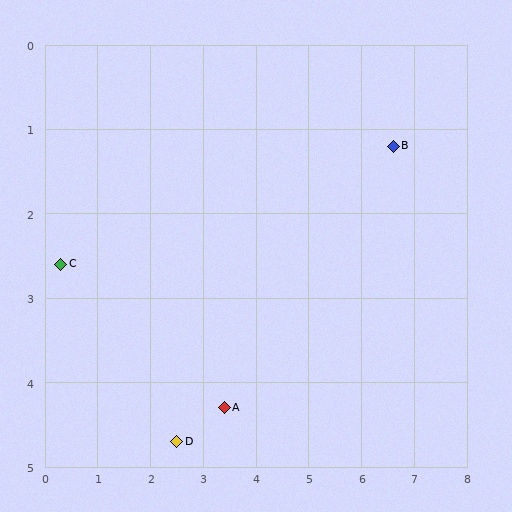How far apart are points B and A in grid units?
Points B and A are about 4.5 grid units apart.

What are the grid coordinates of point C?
Point C is at approximately (0.3, 2.6).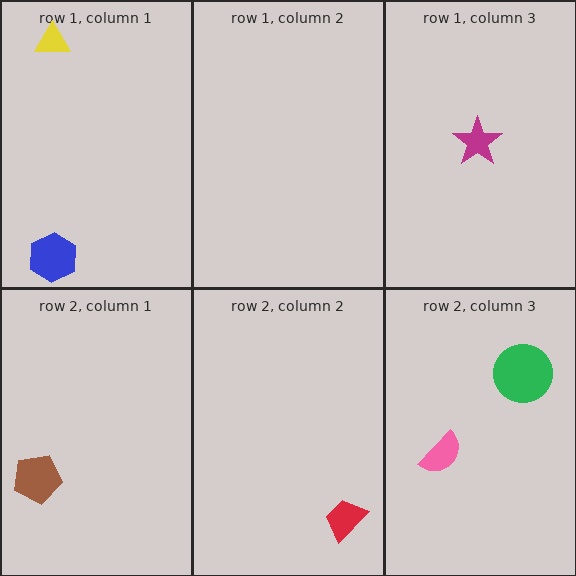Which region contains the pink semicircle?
The row 2, column 3 region.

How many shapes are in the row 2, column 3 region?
2.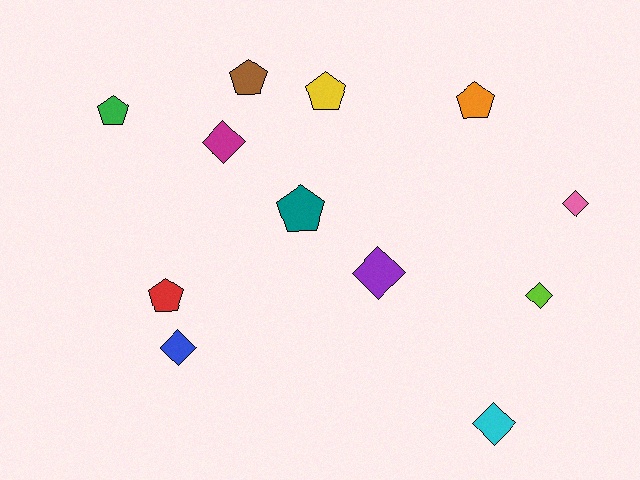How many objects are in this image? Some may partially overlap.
There are 12 objects.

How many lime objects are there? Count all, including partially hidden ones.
There is 1 lime object.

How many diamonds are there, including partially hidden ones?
There are 6 diamonds.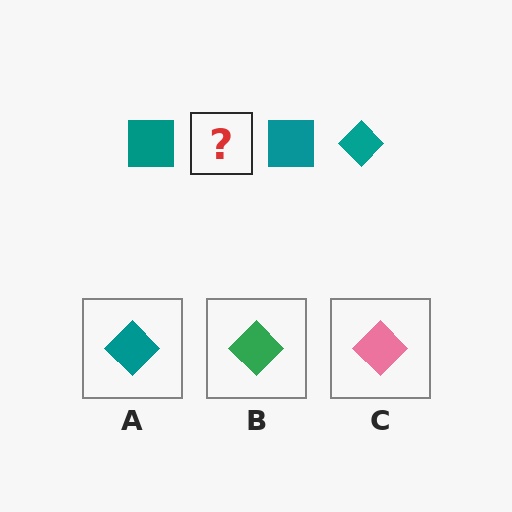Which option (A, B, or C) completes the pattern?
A.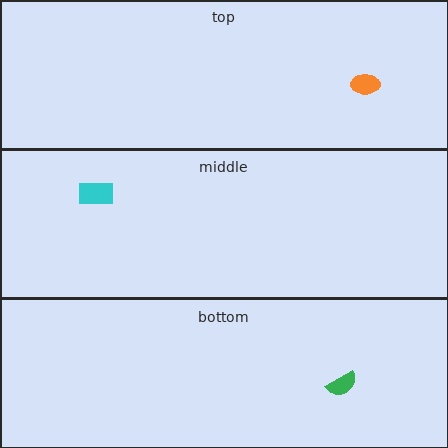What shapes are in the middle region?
The cyan rectangle.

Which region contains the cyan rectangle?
The middle region.